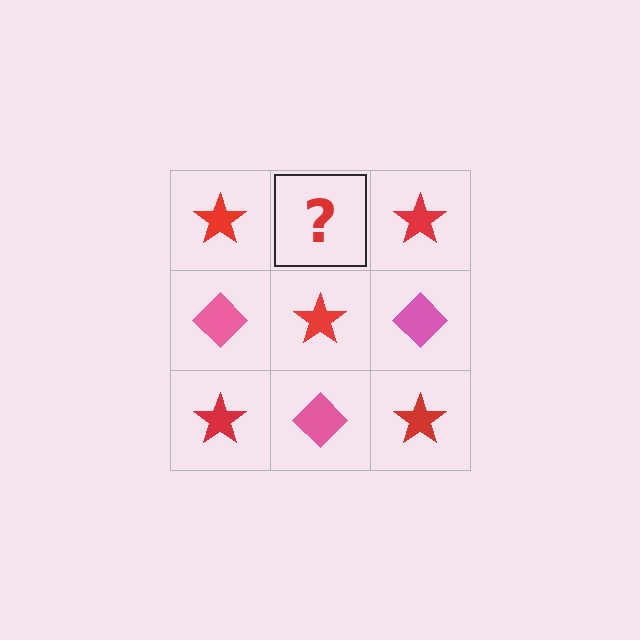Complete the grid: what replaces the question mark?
The question mark should be replaced with a pink diamond.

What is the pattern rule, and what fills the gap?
The rule is that it alternates red star and pink diamond in a checkerboard pattern. The gap should be filled with a pink diamond.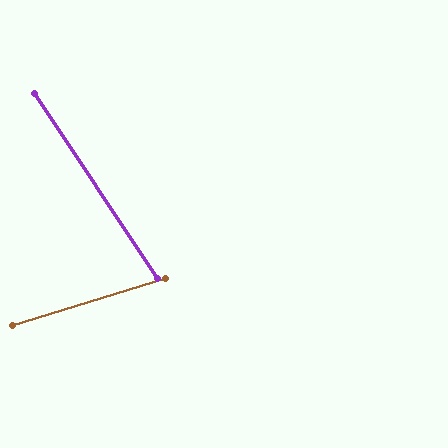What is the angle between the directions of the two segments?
Approximately 73 degrees.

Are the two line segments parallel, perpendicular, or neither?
Neither parallel nor perpendicular — they differ by about 73°.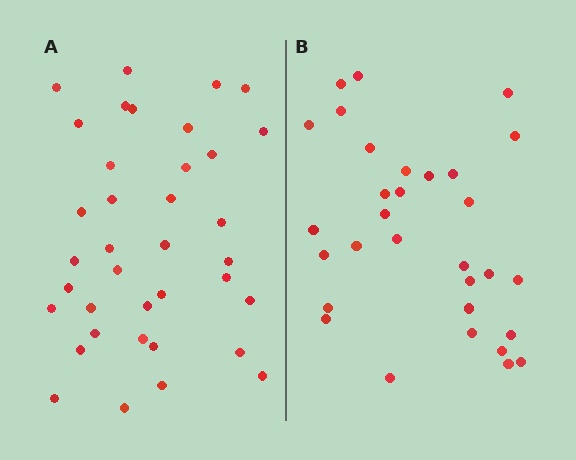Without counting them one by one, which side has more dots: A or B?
Region A (the left region) has more dots.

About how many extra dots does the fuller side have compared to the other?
Region A has about 6 more dots than region B.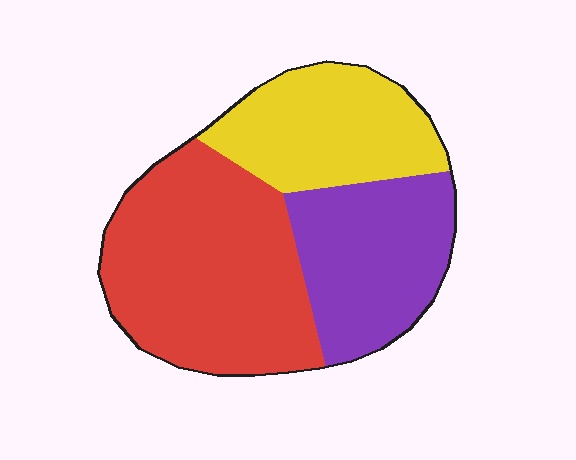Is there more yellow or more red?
Red.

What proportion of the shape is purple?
Purple takes up about one quarter (1/4) of the shape.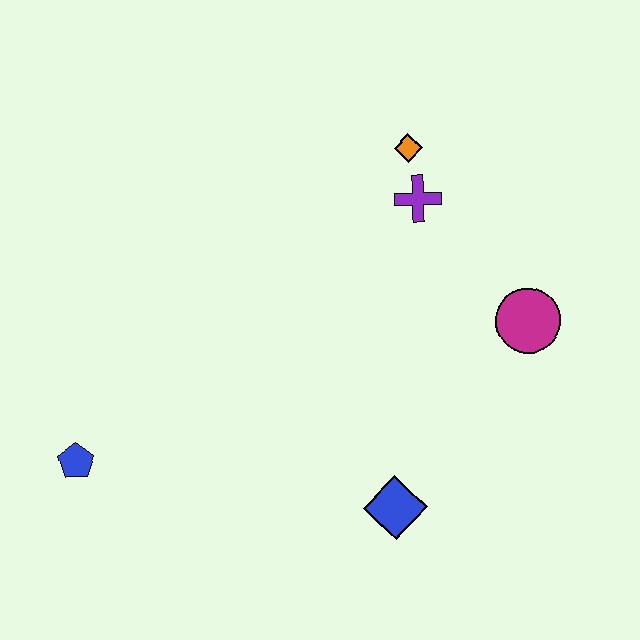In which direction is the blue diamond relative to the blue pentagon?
The blue diamond is to the right of the blue pentagon.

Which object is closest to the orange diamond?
The purple cross is closest to the orange diamond.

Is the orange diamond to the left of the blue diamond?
No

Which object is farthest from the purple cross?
The blue pentagon is farthest from the purple cross.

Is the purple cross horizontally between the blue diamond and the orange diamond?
No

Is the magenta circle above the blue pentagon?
Yes